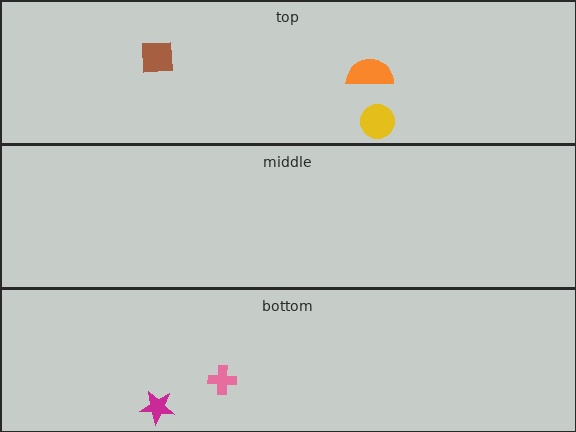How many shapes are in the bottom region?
2.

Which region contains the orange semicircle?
The top region.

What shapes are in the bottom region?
The magenta star, the pink cross.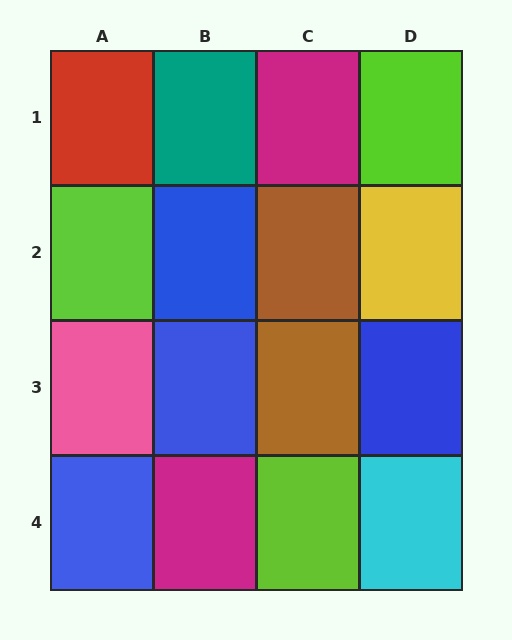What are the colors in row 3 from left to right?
Pink, blue, brown, blue.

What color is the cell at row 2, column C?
Brown.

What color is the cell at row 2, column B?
Blue.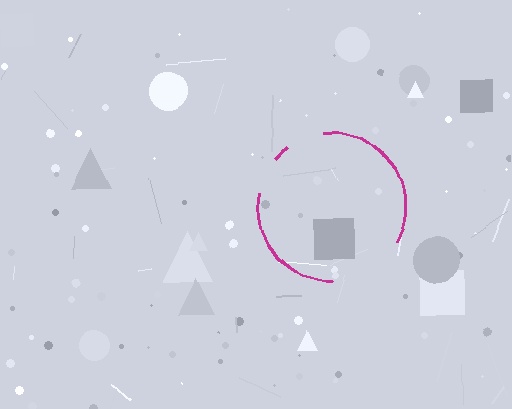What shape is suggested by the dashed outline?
The dashed outline suggests a circle.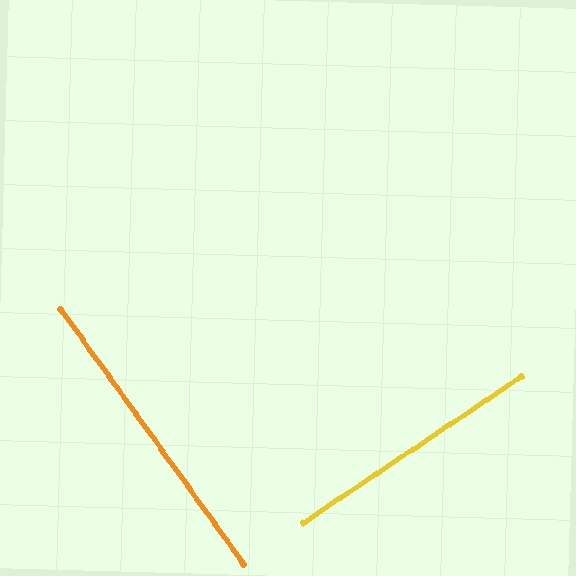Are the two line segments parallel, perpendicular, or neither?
Perpendicular — they meet at approximately 88°.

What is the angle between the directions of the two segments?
Approximately 88 degrees.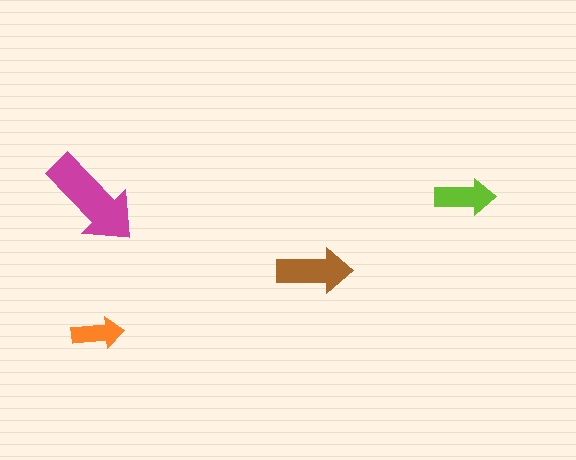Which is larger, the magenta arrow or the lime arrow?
The magenta one.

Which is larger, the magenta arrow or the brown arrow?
The magenta one.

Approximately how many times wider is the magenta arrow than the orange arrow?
About 2 times wider.